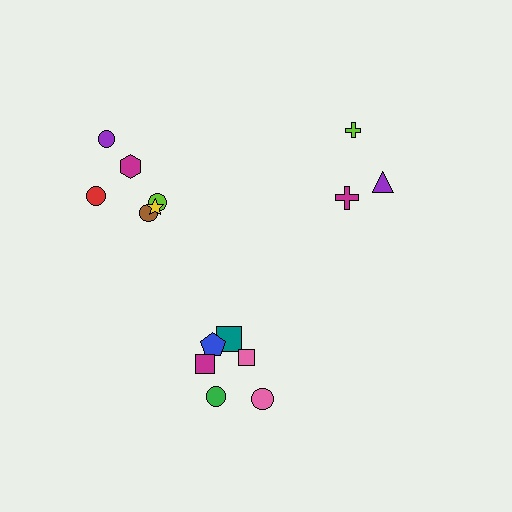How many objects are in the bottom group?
There are 6 objects.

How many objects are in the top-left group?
There are 6 objects.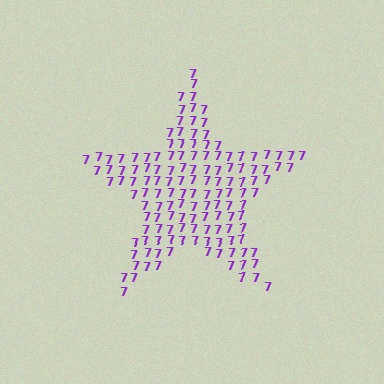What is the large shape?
The large shape is a star.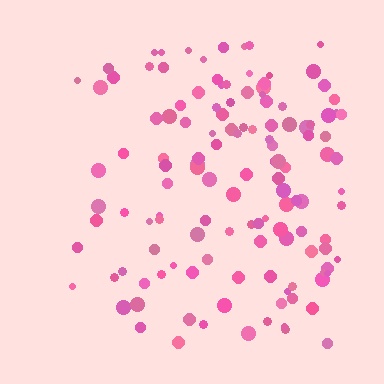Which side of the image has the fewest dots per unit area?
The left.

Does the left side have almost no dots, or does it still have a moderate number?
Still a moderate number, just noticeably fewer than the right.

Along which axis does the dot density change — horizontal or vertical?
Horizontal.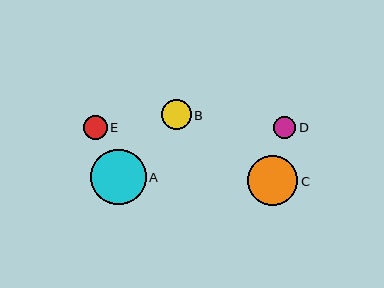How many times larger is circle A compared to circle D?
Circle A is approximately 2.5 times the size of circle D.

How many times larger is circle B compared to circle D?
Circle B is approximately 1.3 times the size of circle D.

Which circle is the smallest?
Circle D is the smallest with a size of approximately 22 pixels.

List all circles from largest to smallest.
From largest to smallest: A, C, B, E, D.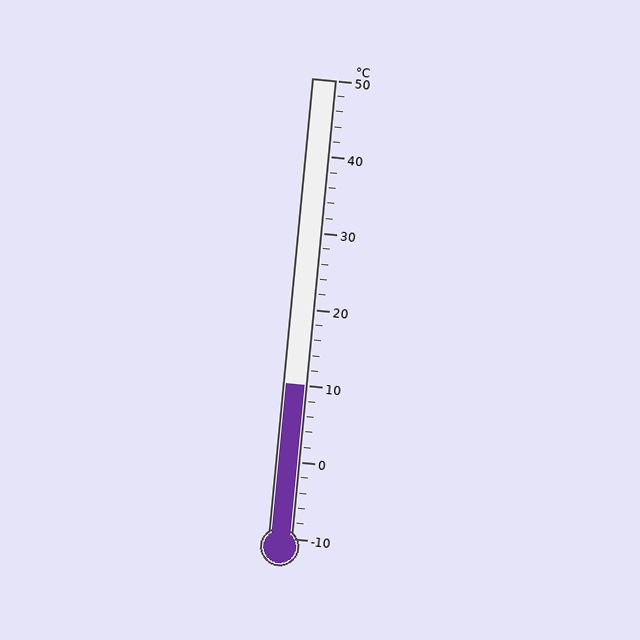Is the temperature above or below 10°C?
The temperature is at 10°C.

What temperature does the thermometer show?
The thermometer shows approximately 10°C.